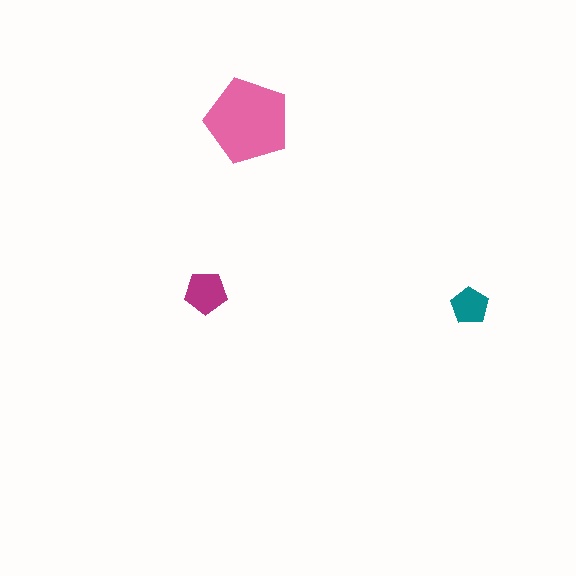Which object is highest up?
The pink pentagon is topmost.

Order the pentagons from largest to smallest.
the pink one, the magenta one, the teal one.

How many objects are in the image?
There are 3 objects in the image.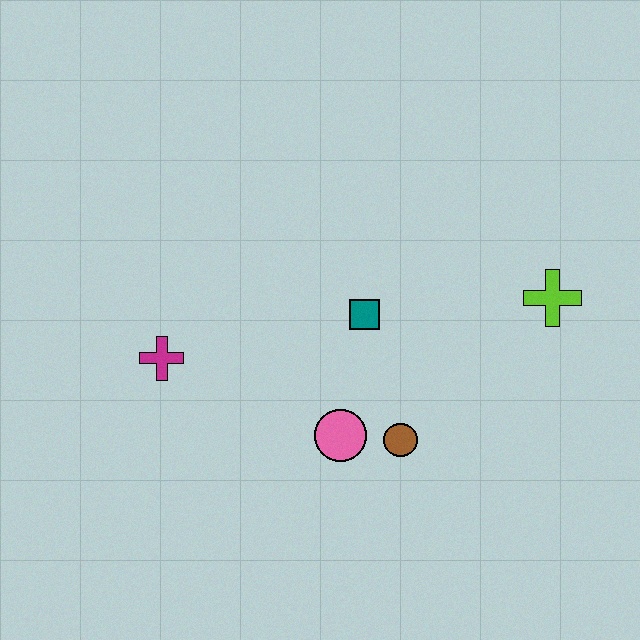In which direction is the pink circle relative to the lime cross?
The pink circle is to the left of the lime cross.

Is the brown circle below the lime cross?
Yes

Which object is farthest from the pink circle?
The lime cross is farthest from the pink circle.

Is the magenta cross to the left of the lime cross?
Yes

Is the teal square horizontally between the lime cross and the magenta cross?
Yes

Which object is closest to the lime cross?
The teal square is closest to the lime cross.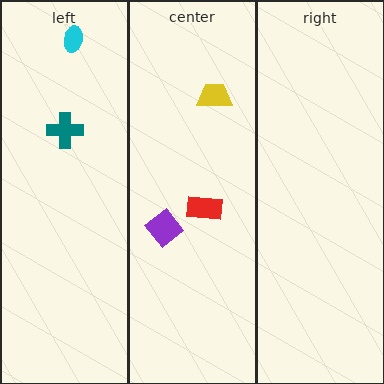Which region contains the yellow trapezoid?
The center region.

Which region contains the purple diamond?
The center region.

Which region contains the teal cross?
The left region.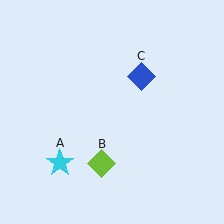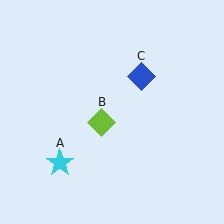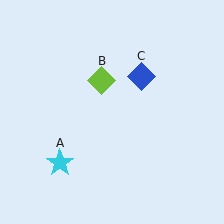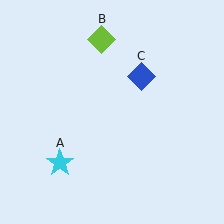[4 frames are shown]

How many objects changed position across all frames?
1 object changed position: lime diamond (object B).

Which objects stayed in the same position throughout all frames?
Cyan star (object A) and blue diamond (object C) remained stationary.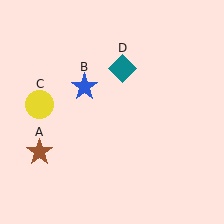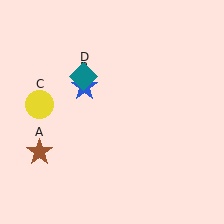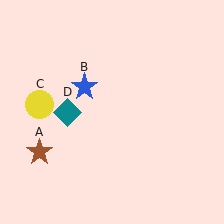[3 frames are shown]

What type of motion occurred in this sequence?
The teal diamond (object D) rotated counterclockwise around the center of the scene.